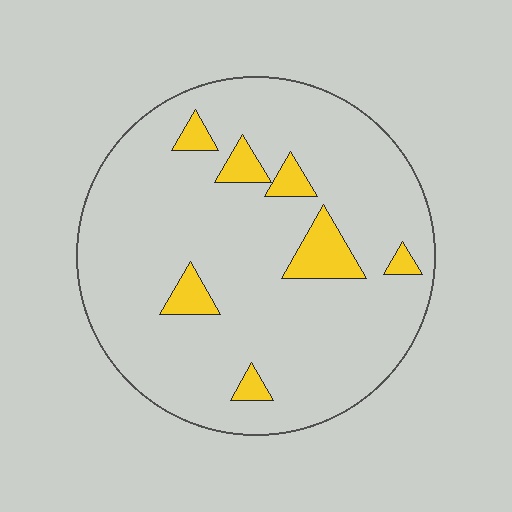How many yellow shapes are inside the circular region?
7.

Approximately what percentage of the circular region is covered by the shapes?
Approximately 10%.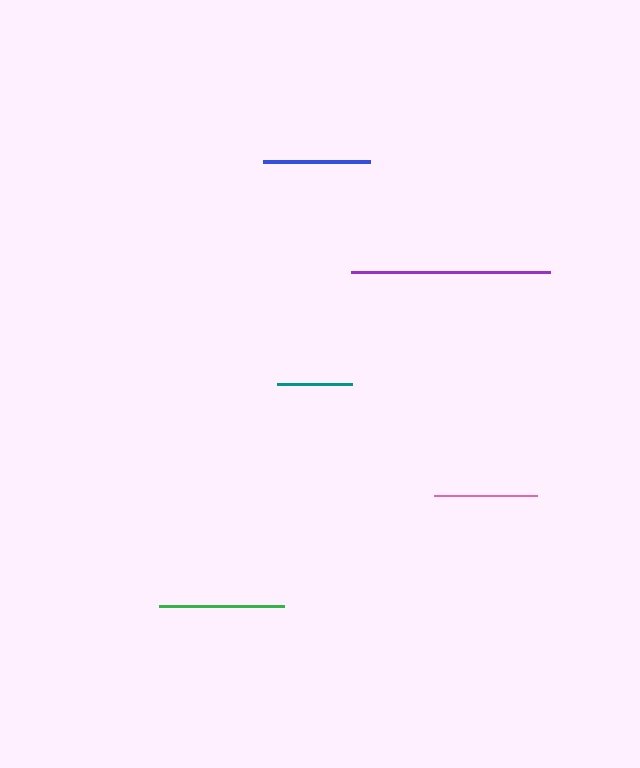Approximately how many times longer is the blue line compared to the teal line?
The blue line is approximately 1.4 times the length of the teal line.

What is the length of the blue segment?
The blue segment is approximately 107 pixels long.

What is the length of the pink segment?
The pink segment is approximately 103 pixels long.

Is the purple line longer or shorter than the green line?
The purple line is longer than the green line.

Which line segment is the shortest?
The teal line is the shortest at approximately 75 pixels.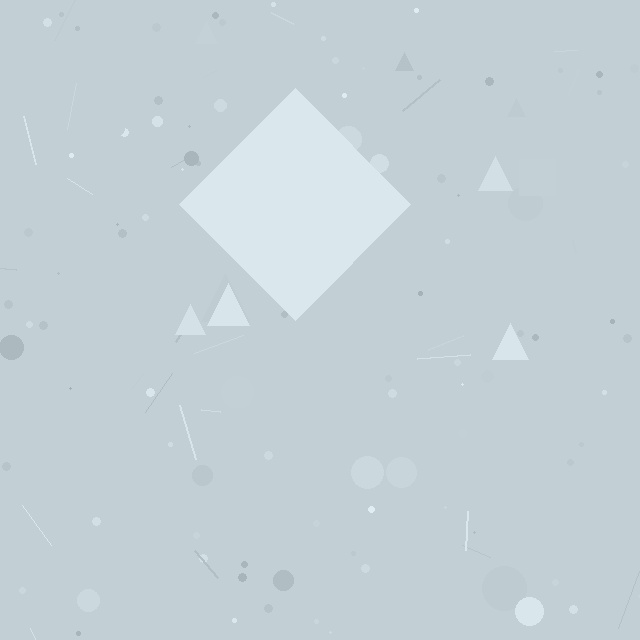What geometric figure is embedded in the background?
A diamond is embedded in the background.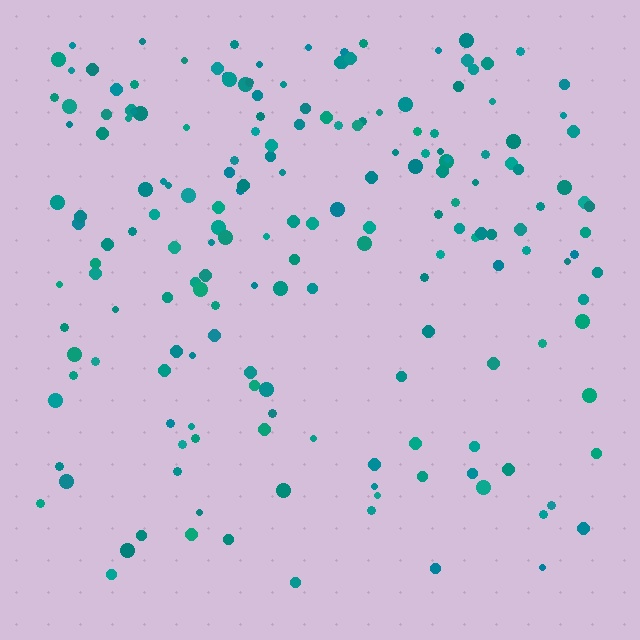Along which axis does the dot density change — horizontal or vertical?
Vertical.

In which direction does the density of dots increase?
From bottom to top, with the top side densest.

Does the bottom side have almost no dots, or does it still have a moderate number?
Still a moderate number, just noticeably fewer than the top.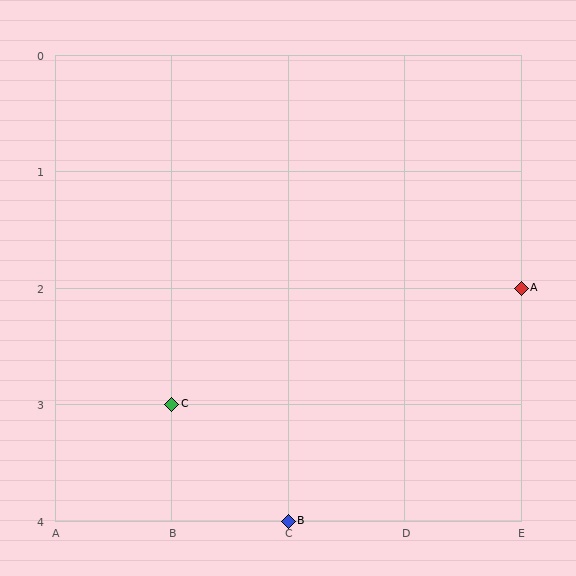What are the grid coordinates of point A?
Point A is at grid coordinates (E, 2).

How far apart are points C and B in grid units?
Points C and B are 1 column and 1 row apart (about 1.4 grid units diagonally).